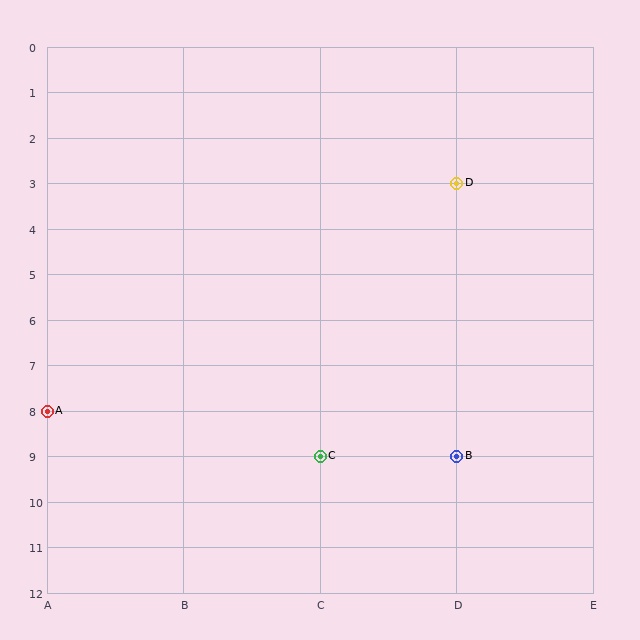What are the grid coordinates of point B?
Point B is at grid coordinates (D, 9).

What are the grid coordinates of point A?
Point A is at grid coordinates (A, 8).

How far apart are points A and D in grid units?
Points A and D are 3 columns and 5 rows apart (about 5.8 grid units diagonally).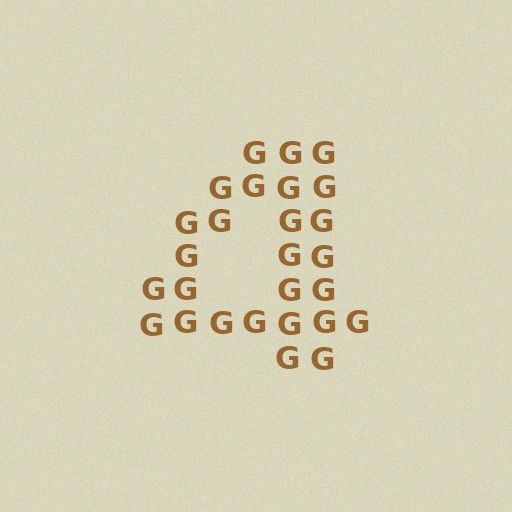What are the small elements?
The small elements are letter G's.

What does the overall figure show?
The overall figure shows the digit 4.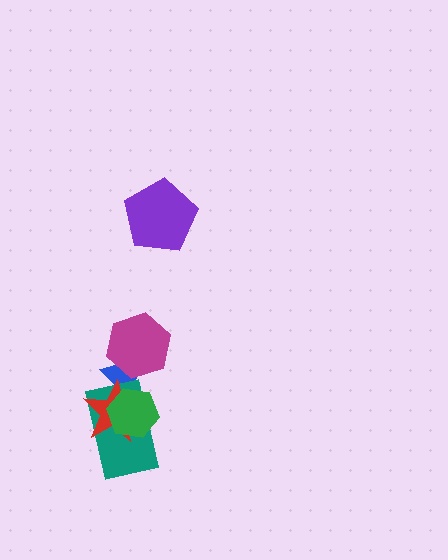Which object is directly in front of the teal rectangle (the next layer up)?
The red star is directly in front of the teal rectangle.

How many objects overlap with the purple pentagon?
0 objects overlap with the purple pentagon.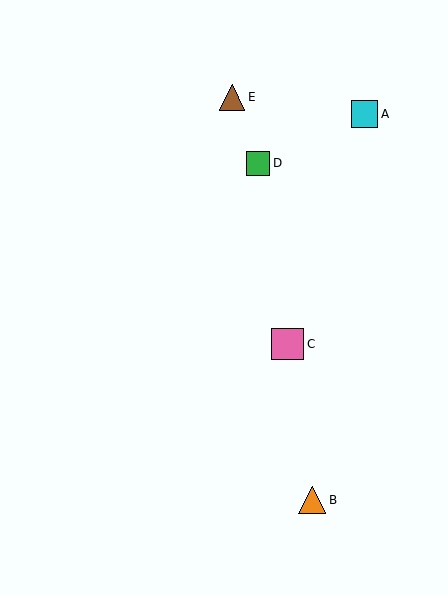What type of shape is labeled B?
Shape B is an orange triangle.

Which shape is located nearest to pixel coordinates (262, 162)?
The green square (labeled D) at (258, 163) is nearest to that location.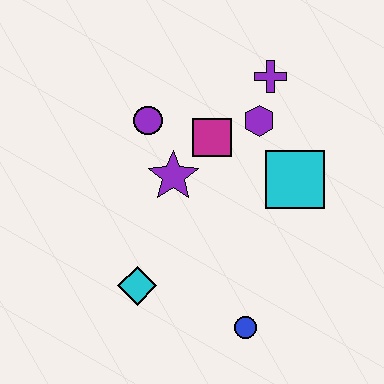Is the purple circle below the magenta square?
No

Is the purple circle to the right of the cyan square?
No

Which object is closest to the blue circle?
The cyan diamond is closest to the blue circle.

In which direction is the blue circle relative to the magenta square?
The blue circle is below the magenta square.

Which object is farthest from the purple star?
The blue circle is farthest from the purple star.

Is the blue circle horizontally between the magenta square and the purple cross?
Yes